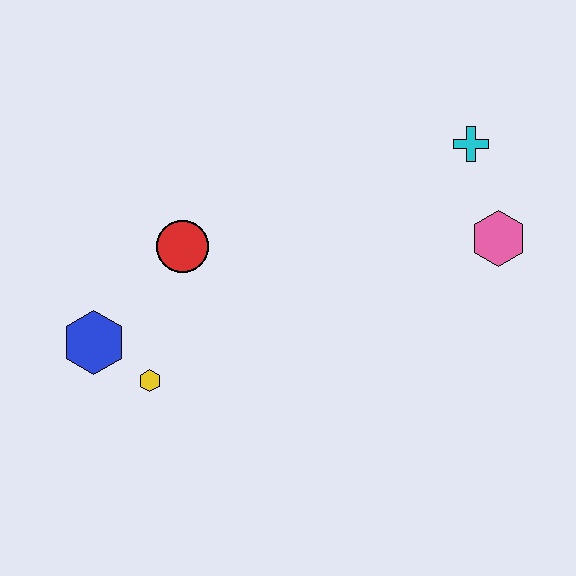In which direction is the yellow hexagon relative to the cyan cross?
The yellow hexagon is to the left of the cyan cross.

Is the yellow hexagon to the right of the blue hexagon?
Yes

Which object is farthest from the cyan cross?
The blue hexagon is farthest from the cyan cross.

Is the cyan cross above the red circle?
Yes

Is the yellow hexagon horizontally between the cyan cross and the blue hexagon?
Yes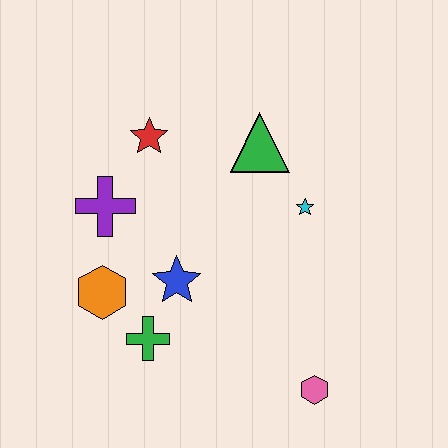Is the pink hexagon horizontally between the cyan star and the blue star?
No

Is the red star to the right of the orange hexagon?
Yes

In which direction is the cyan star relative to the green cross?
The cyan star is to the right of the green cross.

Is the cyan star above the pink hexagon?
Yes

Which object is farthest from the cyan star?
The orange hexagon is farthest from the cyan star.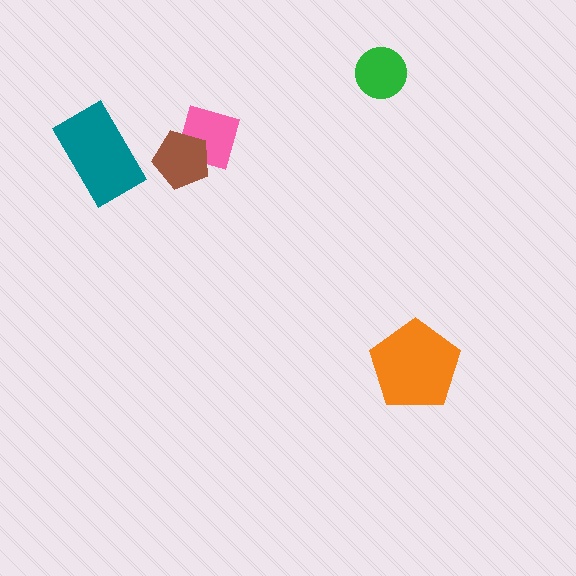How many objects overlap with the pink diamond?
1 object overlaps with the pink diamond.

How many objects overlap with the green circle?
0 objects overlap with the green circle.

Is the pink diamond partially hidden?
Yes, it is partially covered by another shape.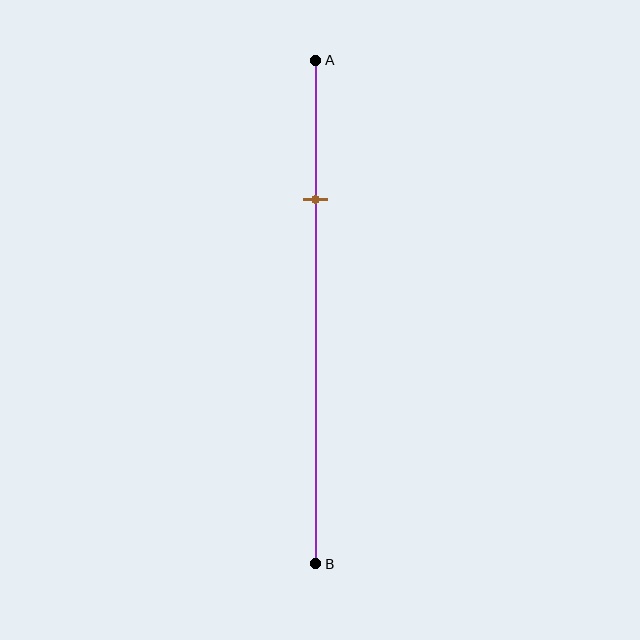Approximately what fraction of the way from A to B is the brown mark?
The brown mark is approximately 30% of the way from A to B.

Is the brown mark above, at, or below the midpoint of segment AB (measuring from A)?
The brown mark is above the midpoint of segment AB.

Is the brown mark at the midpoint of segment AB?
No, the mark is at about 30% from A, not at the 50% midpoint.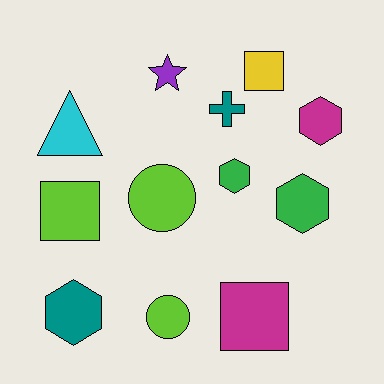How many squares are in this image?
There are 3 squares.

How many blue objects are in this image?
There are no blue objects.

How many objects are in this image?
There are 12 objects.